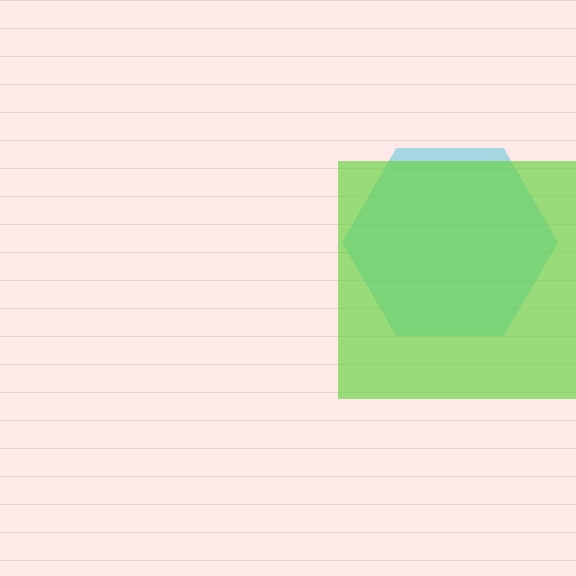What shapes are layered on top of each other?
The layered shapes are: a cyan hexagon, a lime square.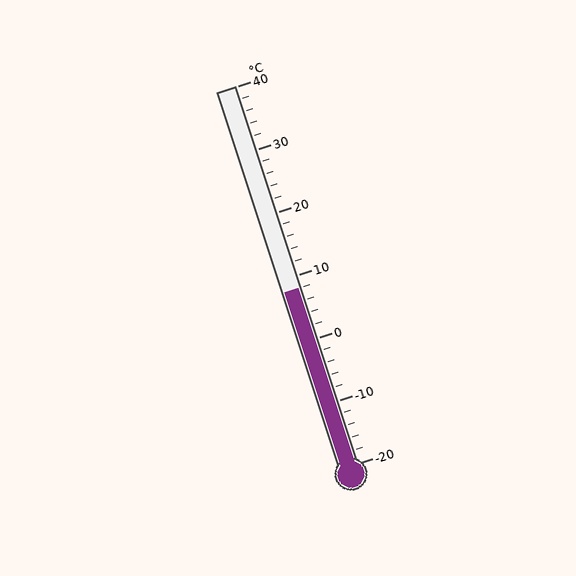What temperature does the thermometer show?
The thermometer shows approximately 8°C.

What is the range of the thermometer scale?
The thermometer scale ranges from -20°C to 40°C.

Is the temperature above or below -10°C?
The temperature is above -10°C.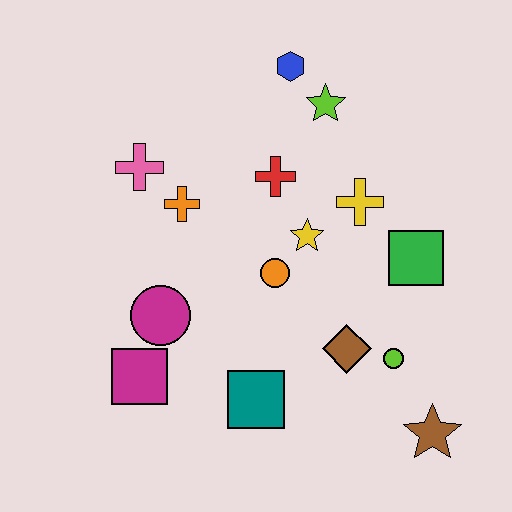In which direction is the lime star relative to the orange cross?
The lime star is to the right of the orange cross.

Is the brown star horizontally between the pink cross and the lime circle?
No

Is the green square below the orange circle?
No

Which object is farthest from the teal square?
The blue hexagon is farthest from the teal square.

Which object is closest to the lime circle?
The brown diamond is closest to the lime circle.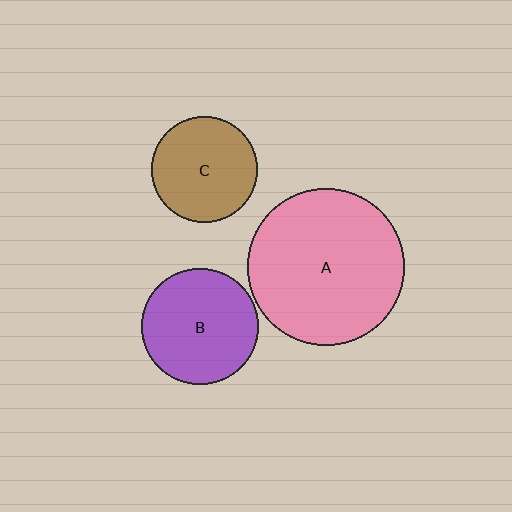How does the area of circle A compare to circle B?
Approximately 1.8 times.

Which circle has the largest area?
Circle A (pink).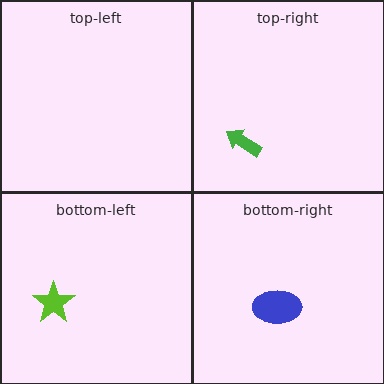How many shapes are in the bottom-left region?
1.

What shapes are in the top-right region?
The green arrow.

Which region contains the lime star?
The bottom-left region.